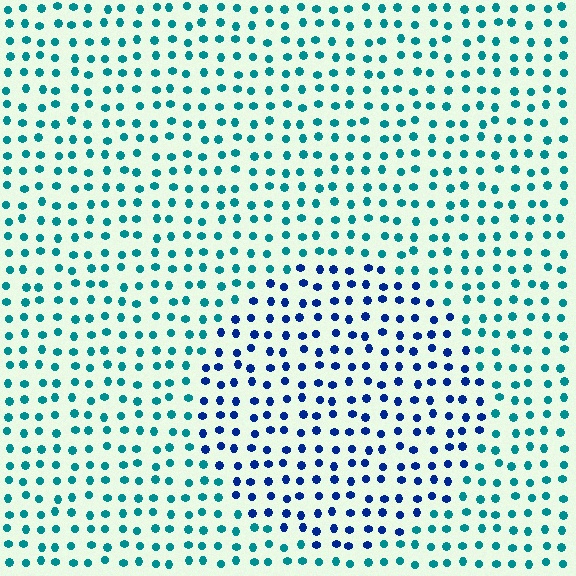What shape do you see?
I see a circle.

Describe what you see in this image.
The image is filled with small teal elements in a uniform arrangement. A circle-shaped region is visible where the elements are tinted to a slightly different hue, forming a subtle color boundary.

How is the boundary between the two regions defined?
The boundary is defined purely by a slight shift in hue (about 43 degrees). Spacing, size, and orientation are identical on both sides.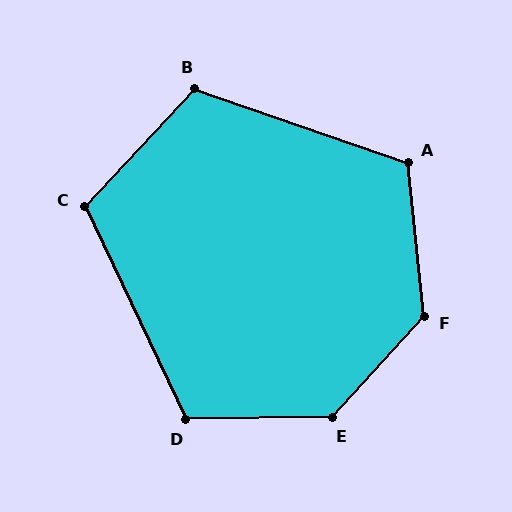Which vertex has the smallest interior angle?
C, at approximately 112 degrees.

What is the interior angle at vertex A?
Approximately 115 degrees (obtuse).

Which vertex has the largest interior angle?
E, at approximately 133 degrees.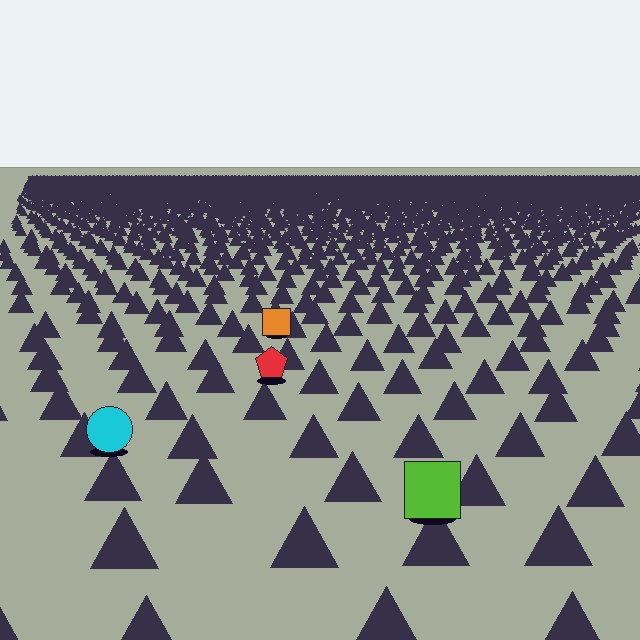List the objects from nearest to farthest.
From nearest to farthest: the lime square, the cyan circle, the red pentagon, the orange square.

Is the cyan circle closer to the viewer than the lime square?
No. The lime square is closer — you can tell from the texture gradient: the ground texture is coarser near it.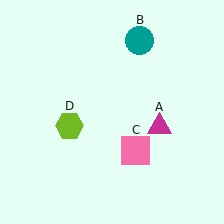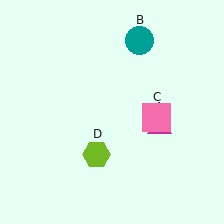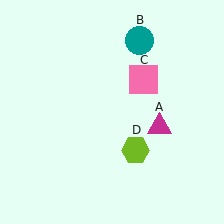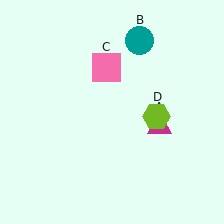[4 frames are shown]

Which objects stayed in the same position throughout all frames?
Magenta triangle (object A) and teal circle (object B) remained stationary.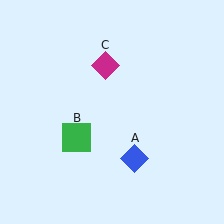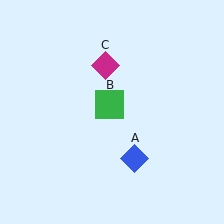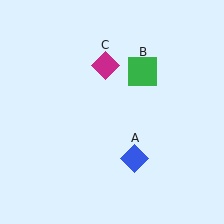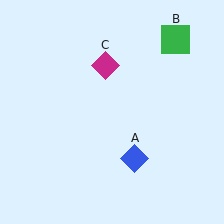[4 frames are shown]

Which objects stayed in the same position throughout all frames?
Blue diamond (object A) and magenta diamond (object C) remained stationary.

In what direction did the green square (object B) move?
The green square (object B) moved up and to the right.